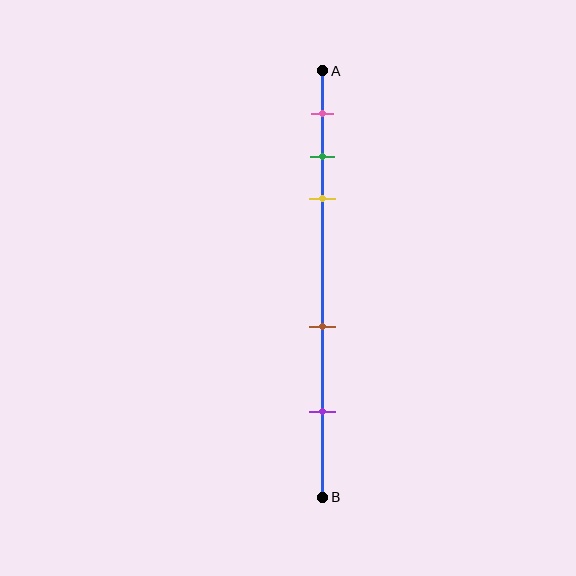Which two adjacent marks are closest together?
The green and yellow marks are the closest adjacent pair.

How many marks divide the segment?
There are 5 marks dividing the segment.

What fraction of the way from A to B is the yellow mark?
The yellow mark is approximately 30% (0.3) of the way from A to B.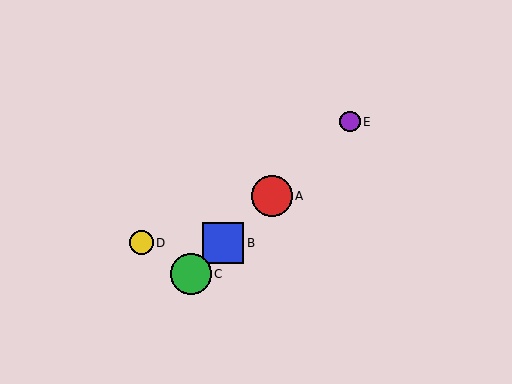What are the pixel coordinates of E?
Object E is at (350, 122).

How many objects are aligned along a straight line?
4 objects (A, B, C, E) are aligned along a straight line.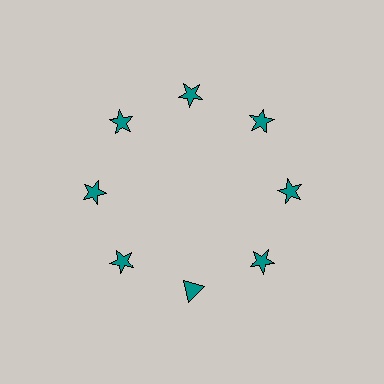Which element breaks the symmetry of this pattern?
The teal triangle at roughly the 6 o'clock position breaks the symmetry. All other shapes are teal stars.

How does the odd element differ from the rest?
It has a different shape: triangle instead of star.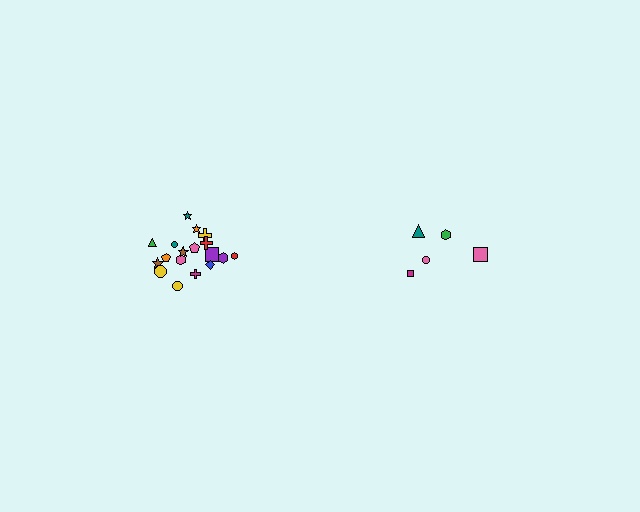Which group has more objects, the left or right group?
The left group.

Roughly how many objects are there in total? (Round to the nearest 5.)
Roughly 25 objects in total.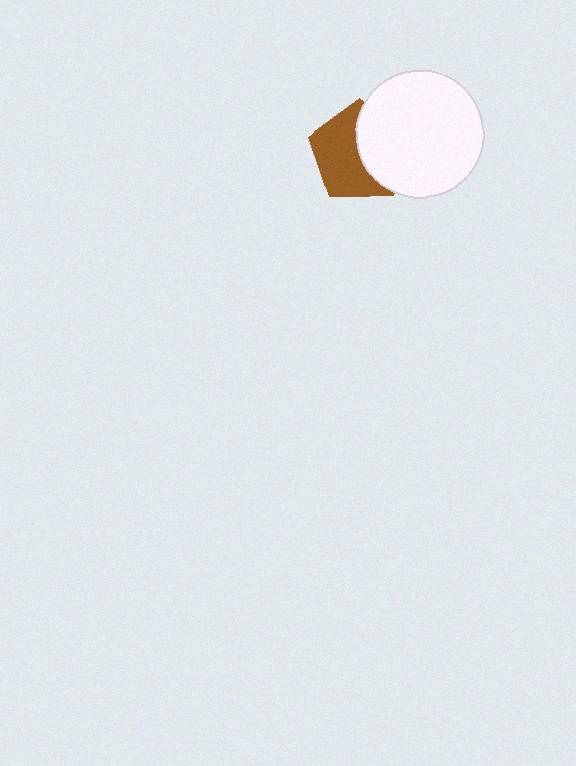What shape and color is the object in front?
The object in front is a white circle.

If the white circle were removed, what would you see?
You would see the complete brown pentagon.